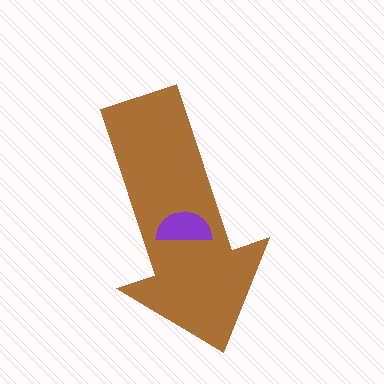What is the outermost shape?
The brown arrow.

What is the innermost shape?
The purple semicircle.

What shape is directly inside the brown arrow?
The purple semicircle.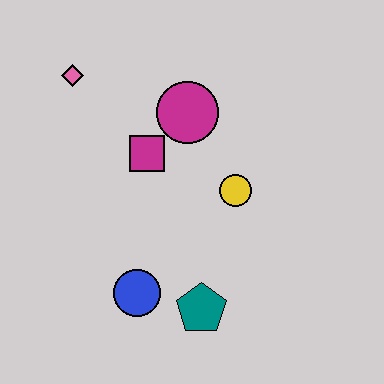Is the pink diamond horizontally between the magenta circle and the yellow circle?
No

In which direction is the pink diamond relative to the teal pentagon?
The pink diamond is above the teal pentagon.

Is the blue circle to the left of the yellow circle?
Yes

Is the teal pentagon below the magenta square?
Yes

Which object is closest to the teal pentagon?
The blue circle is closest to the teal pentagon.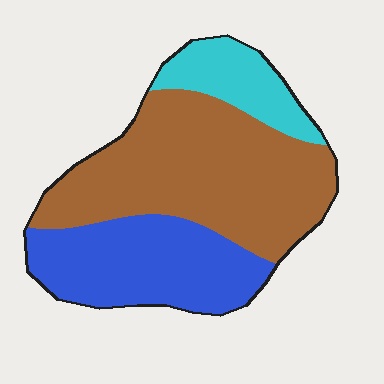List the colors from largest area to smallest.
From largest to smallest: brown, blue, cyan.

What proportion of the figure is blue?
Blue covers 32% of the figure.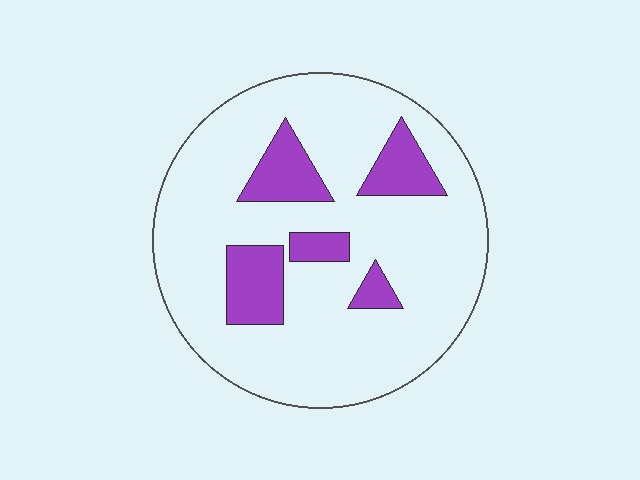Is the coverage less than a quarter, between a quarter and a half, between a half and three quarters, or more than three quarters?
Less than a quarter.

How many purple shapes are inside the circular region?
5.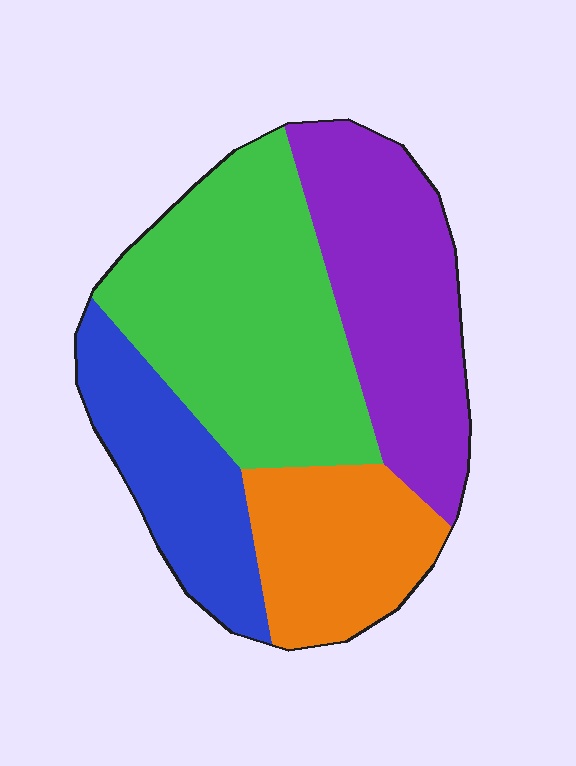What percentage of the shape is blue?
Blue takes up about one fifth (1/5) of the shape.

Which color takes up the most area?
Green, at roughly 35%.